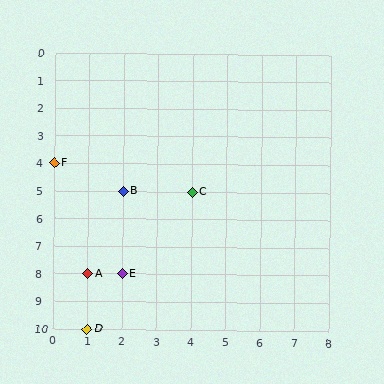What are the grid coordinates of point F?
Point F is at grid coordinates (0, 4).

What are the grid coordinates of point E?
Point E is at grid coordinates (2, 8).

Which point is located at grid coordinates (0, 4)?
Point F is at (0, 4).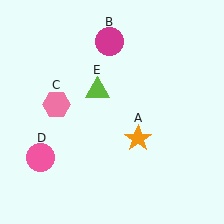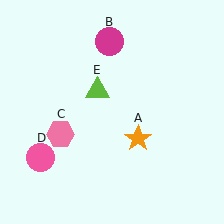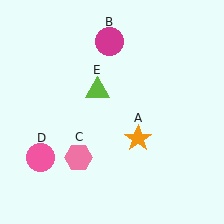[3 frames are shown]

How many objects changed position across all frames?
1 object changed position: pink hexagon (object C).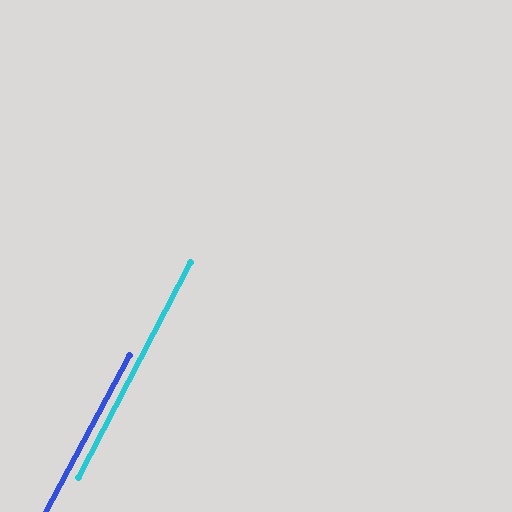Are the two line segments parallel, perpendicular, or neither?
Parallel — their directions differ by only 0.8°.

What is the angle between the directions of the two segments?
Approximately 1 degree.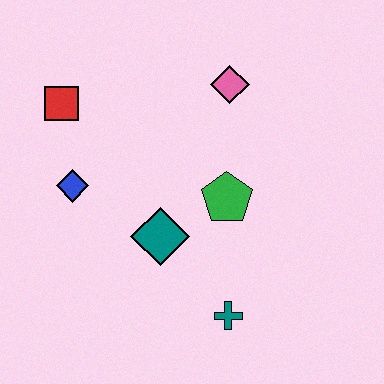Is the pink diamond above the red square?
Yes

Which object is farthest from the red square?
The teal cross is farthest from the red square.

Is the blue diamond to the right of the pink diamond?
No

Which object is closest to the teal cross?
The teal diamond is closest to the teal cross.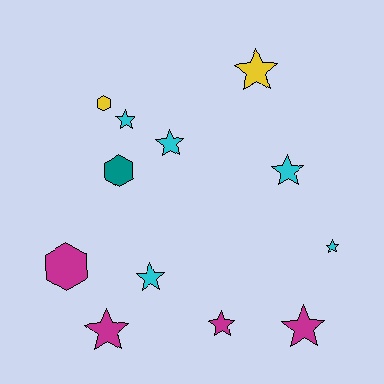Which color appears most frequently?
Cyan, with 5 objects.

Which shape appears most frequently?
Star, with 9 objects.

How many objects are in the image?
There are 12 objects.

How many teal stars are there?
There are no teal stars.